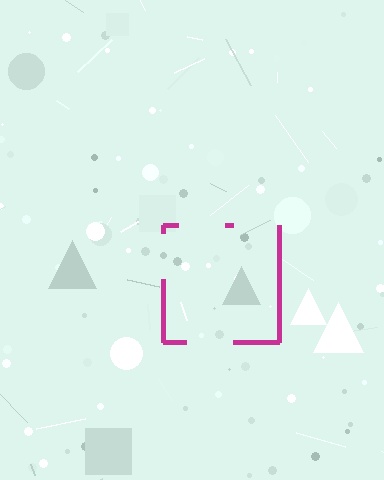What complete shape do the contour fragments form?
The contour fragments form a square.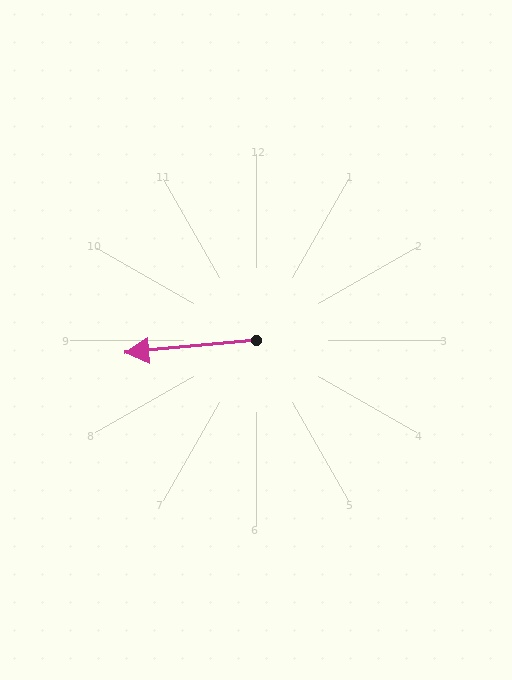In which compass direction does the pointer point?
West.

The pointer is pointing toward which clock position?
Roughly 9 o'clock.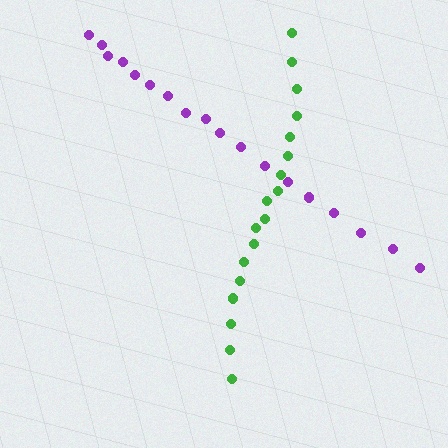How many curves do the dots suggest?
There are 2 distinct paths.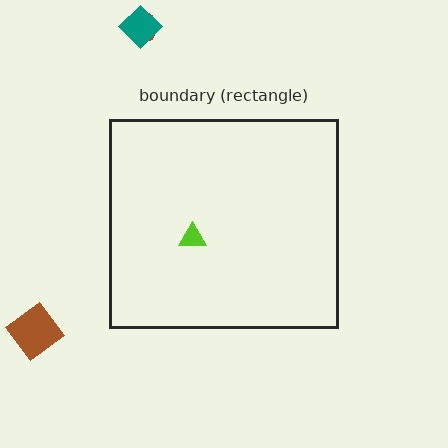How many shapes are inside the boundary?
1 inside, 3 outside.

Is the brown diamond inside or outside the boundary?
Outside.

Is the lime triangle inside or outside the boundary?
Inside.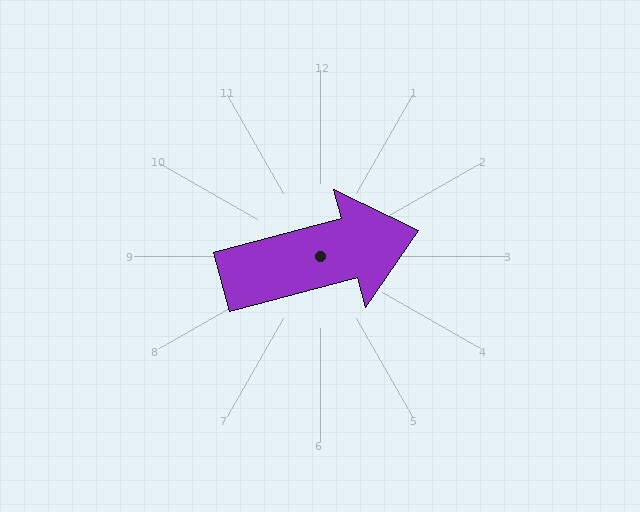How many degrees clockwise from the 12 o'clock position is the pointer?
Approximately 75 degrees.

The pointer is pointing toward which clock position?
Roughly 3 o'clock.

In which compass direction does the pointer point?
East.